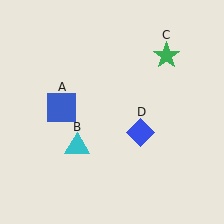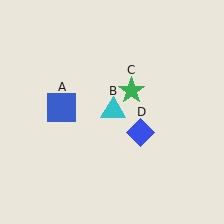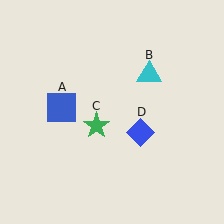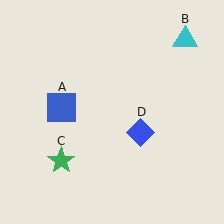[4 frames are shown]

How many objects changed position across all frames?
2 objects changed position: cyan triangle (object B), green star (object C).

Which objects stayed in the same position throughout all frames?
Blue square (object A) and blue diamond (object D) remained stationary.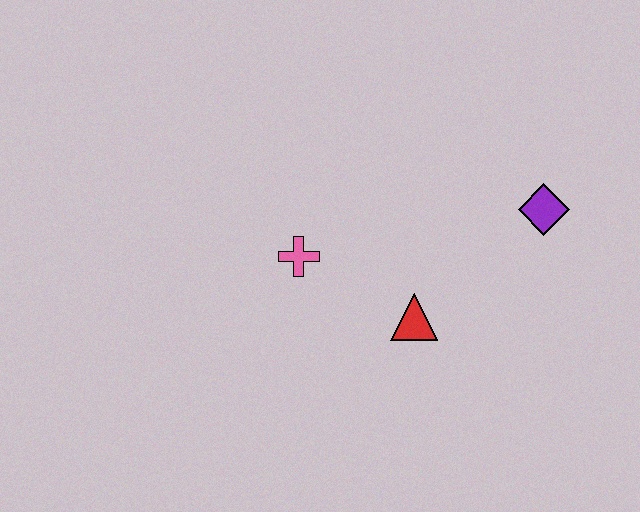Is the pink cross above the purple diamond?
No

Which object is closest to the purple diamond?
The red triangle is closest to the purple diamond.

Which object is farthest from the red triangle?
The purple diamond is farthest from the red triangle.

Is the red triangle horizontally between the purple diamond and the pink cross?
Yes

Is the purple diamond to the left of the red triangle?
No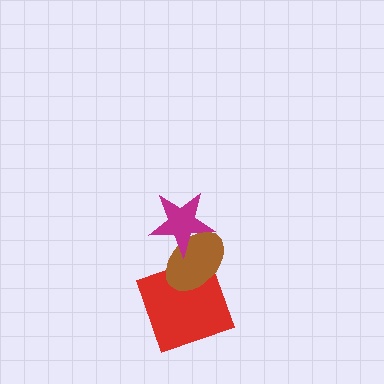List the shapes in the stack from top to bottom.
From top to bottom: the magenta star, the brown ellipse, the red square.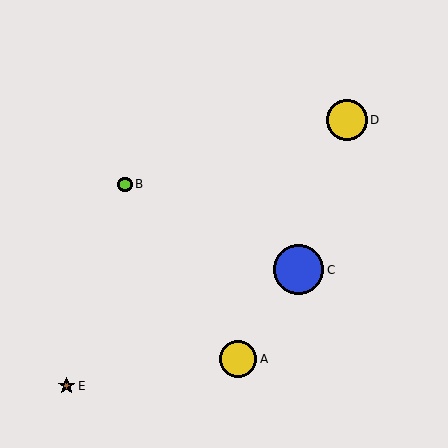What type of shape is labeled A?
Shape A is a yellow circle.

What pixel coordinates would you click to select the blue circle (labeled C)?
Click at (299, 270) to select the blue circle C.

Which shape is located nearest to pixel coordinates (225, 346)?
The yellow circle (labeled A) at (238, 359) is nearest to that location.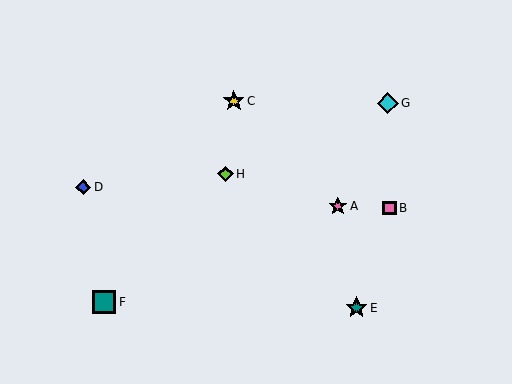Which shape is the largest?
The teal square (labeled F) is the largest.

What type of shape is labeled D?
Shape D is a blue diamond.